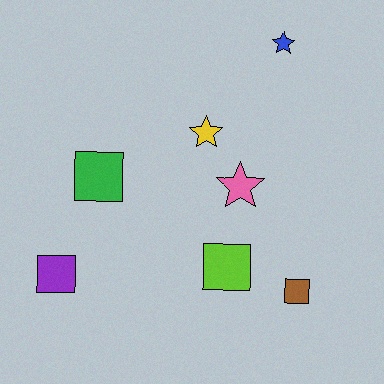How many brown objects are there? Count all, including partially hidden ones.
There is 1 brown object.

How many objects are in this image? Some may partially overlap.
There are 7 objects.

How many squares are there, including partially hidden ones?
There are 4 squares.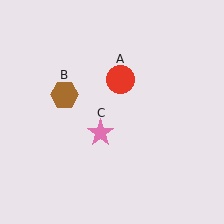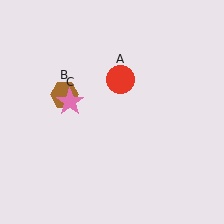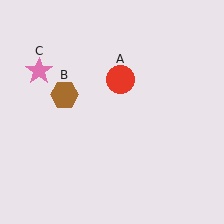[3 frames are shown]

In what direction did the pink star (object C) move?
The pink star (object C) moved up and to the left.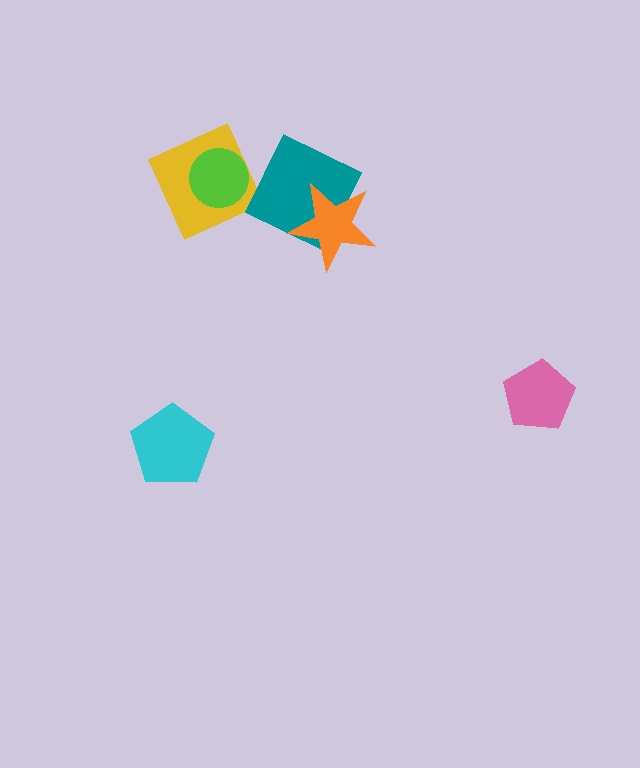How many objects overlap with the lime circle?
1 object overlaps with the lime circle.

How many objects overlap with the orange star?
1 object overlaps with the orange star.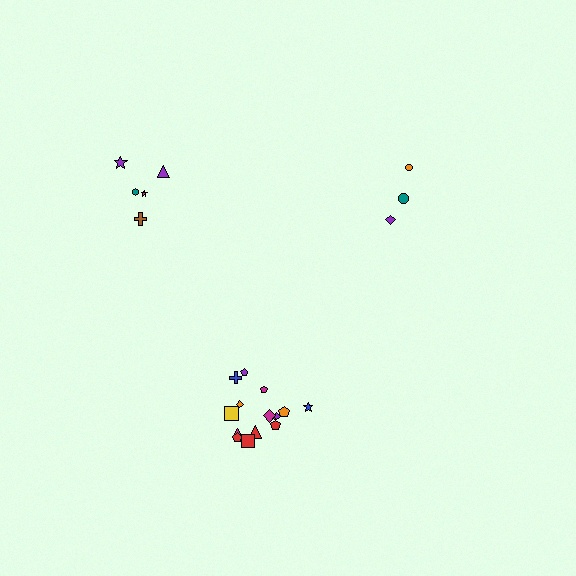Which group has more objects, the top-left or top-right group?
The top-left group.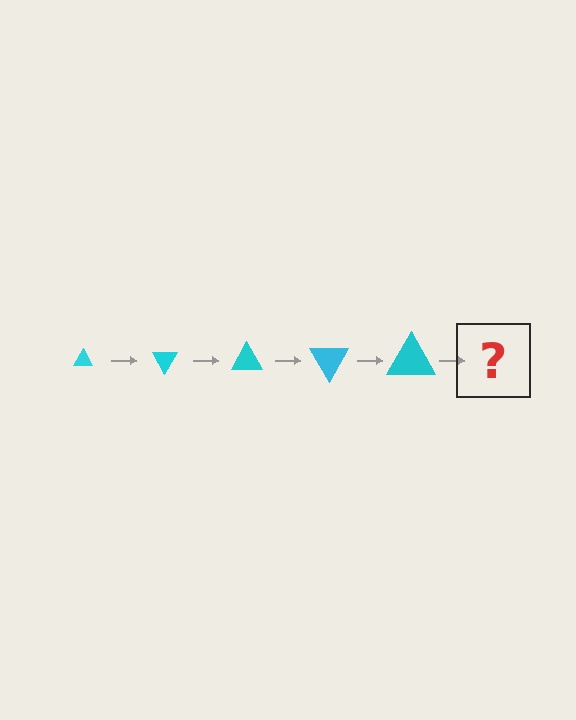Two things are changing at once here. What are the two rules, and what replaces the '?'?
The two rules are that the triangle grows larger each step and it rotates 60 degrees each step. The '?' should be a triangle, larger than the previous one and rotated 300 degrees from the start.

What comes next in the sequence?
The next element should be a triangle, larger than the previous one and rotated 300 degrees from the start.